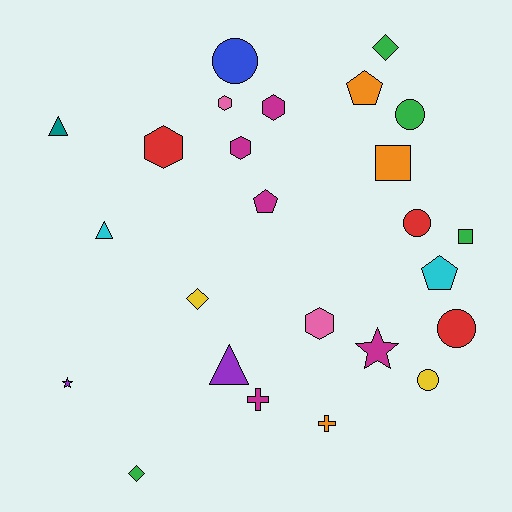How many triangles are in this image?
There are 3 triangles.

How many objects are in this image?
There are 25 objects.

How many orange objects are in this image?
There are 3 orange objects.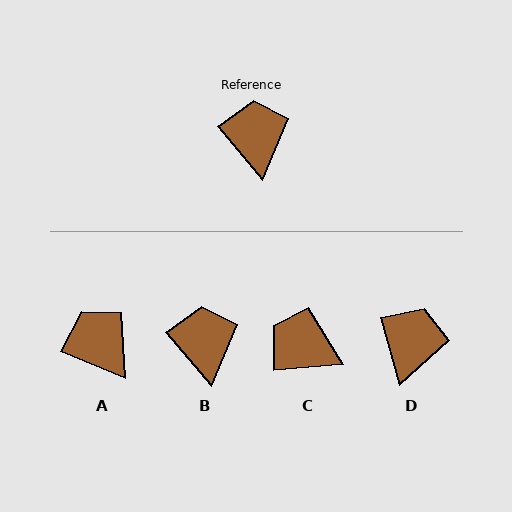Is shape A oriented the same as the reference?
No, it is off by about 27 degrees.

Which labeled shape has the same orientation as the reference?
B.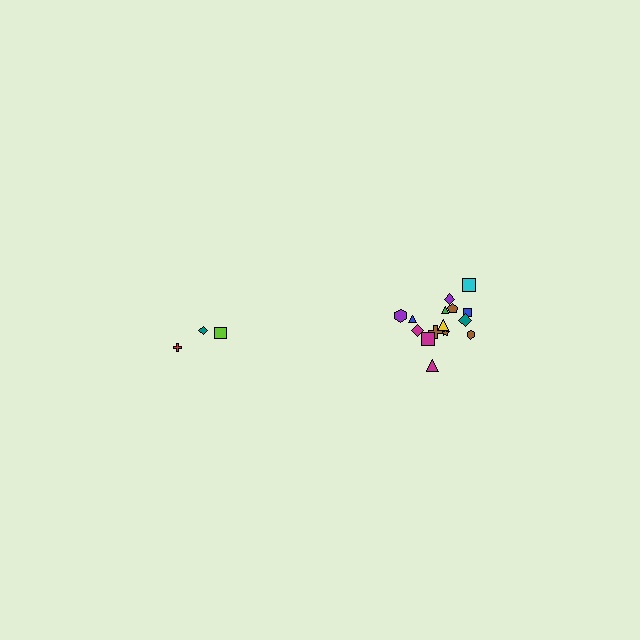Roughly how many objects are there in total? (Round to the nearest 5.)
Roughly 20 objects in total.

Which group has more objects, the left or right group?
The right group.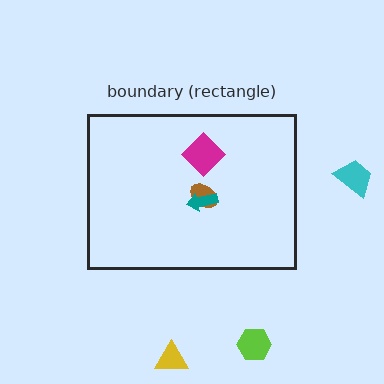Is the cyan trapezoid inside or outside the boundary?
Outside.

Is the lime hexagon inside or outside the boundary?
Outside.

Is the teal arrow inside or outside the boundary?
Inside.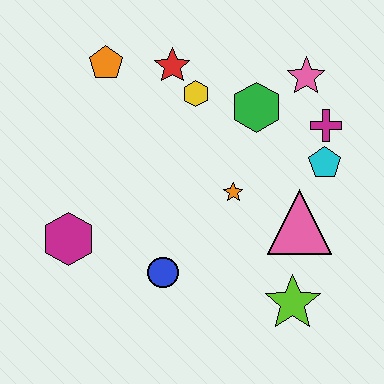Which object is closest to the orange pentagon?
The red star is closest to the orange pentagon.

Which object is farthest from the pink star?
The magenta hexagon is farthest from the pink star.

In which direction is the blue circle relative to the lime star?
The blue circle is to the left of the lime star.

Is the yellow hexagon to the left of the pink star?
Yes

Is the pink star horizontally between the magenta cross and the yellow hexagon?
Yes